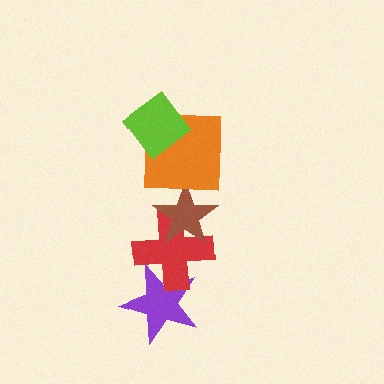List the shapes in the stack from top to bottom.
From top to bottom: the lime diamond, the orange square, the brown star, the red cross, the purple star.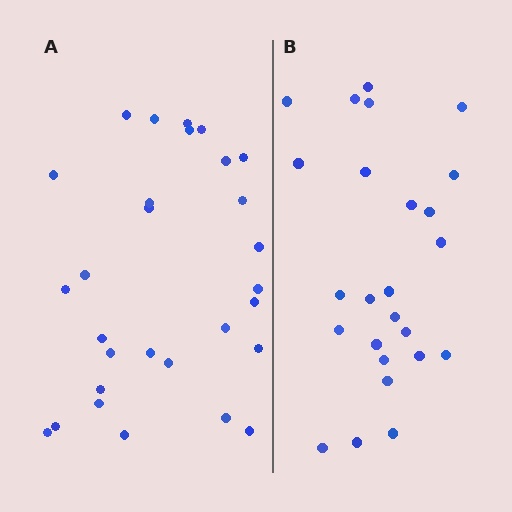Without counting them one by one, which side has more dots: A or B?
Region A (the left region) has more dots.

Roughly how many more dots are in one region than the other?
Region A has about 4 more dots than region B.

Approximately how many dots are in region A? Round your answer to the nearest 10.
About 30 dots. (The exact count is 29, which rounds to 30.)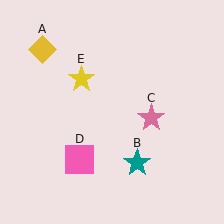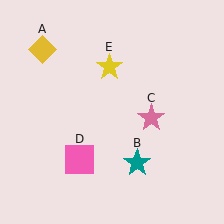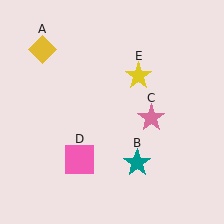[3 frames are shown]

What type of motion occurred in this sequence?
The yellow star (object E) rotated clockwise around the center of the scene.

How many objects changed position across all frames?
1 object changed position: yellow star (object E).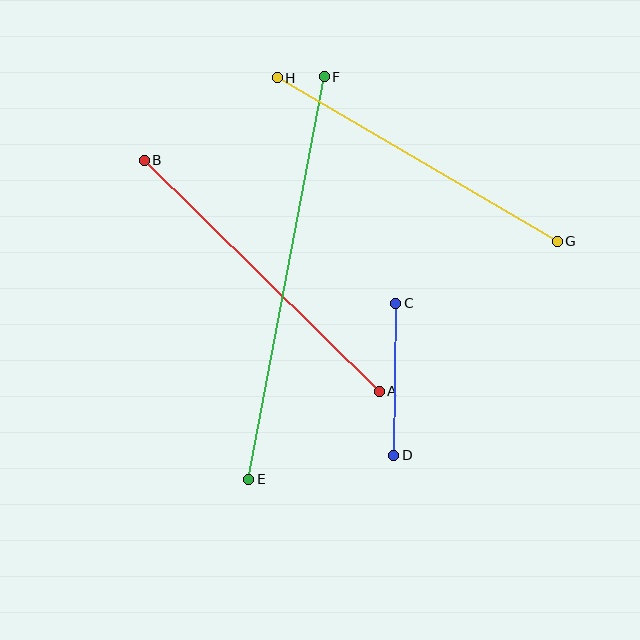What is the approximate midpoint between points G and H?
The midpoint is at approximately (417, 159) pixels.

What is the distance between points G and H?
The distance is approximately 324 pixels.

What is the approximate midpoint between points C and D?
The midpoint is at approximately (395, 379) pixels.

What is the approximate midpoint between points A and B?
The midpoint is at approximately (262, 276) pixels.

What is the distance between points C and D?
The distance is approximately 152 pixels.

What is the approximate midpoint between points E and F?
The midpoint is at approximately (286, 278) pixels.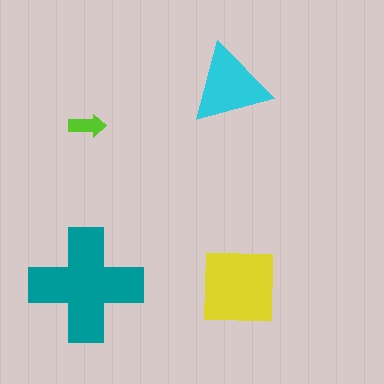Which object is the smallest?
The lime arrow.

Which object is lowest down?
The yellow square is bottommost.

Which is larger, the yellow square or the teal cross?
The teal cross.